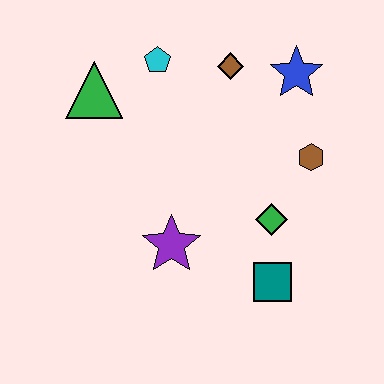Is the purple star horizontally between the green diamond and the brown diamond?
No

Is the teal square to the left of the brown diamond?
No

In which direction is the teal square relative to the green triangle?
The teal square is below the green triangle.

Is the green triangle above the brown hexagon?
Yes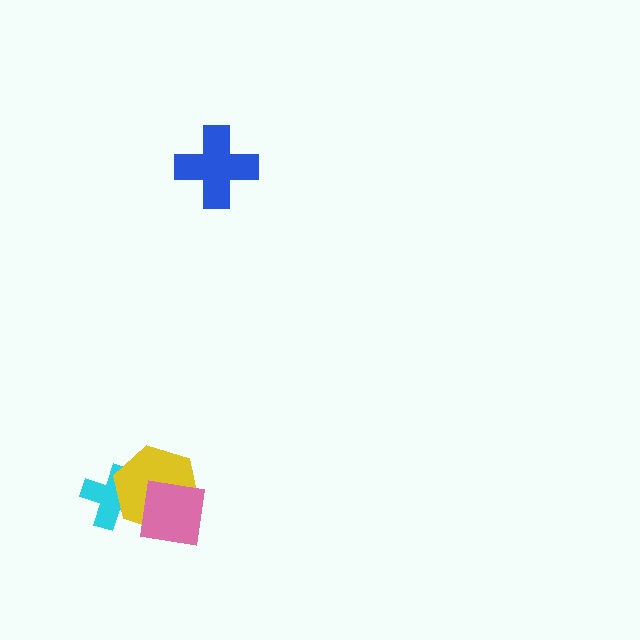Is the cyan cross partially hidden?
Yes, it is partially covered by another shape.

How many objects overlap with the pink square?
1 object overlaps with the pink square.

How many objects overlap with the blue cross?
0 objects overlap with the blue cross.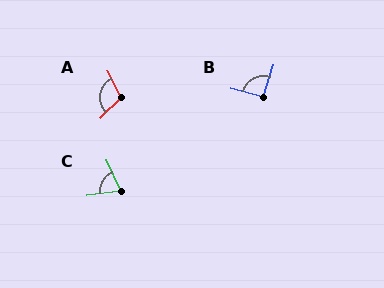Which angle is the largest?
A, at approximately 108 degrees.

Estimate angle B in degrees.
Approximately 93 degrees.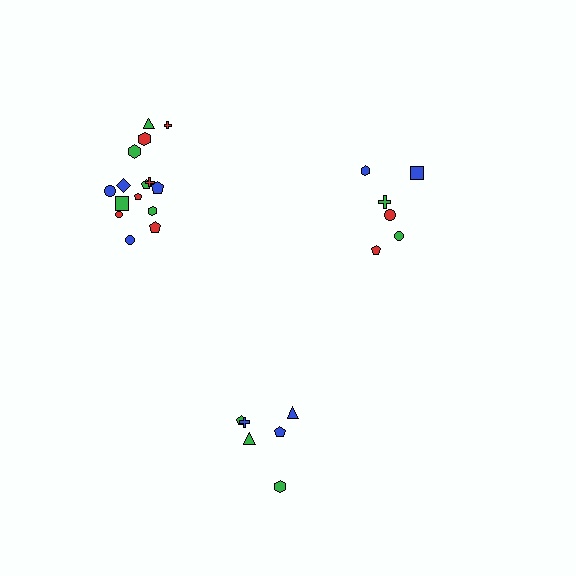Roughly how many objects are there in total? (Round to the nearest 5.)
Roughly 25 objects in total.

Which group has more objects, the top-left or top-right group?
The top-left group.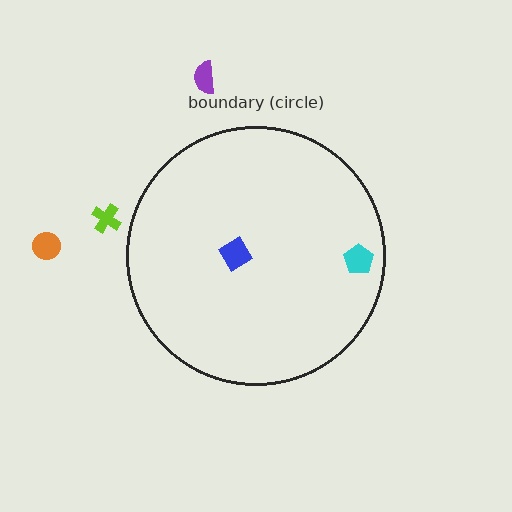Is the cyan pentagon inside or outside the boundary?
Inside.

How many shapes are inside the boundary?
2 inside, 3 outside.